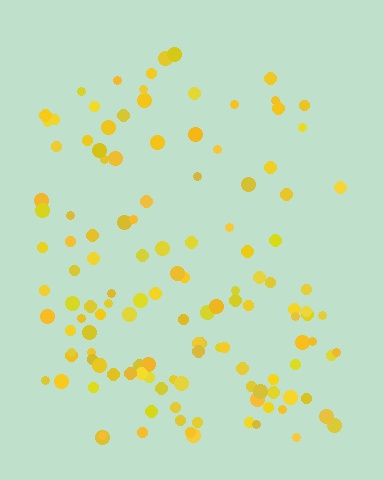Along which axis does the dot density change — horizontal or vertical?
Vertical.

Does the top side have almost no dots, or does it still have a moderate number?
Still a moderate number, just noticeably fewer than the bottom.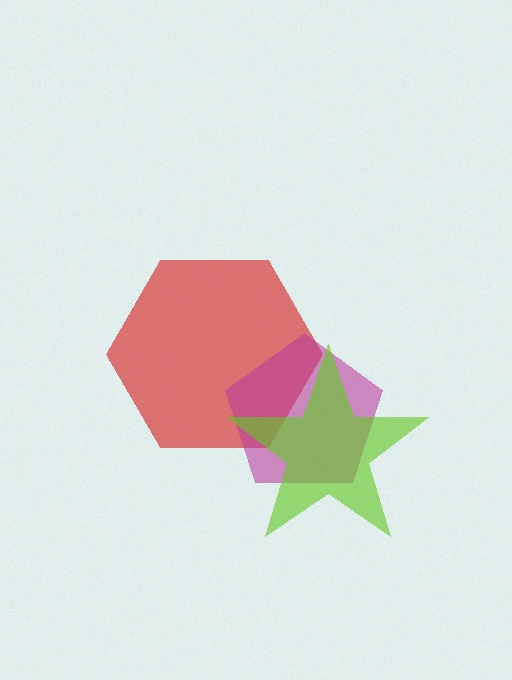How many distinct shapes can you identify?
There are 3 distinct shapes: a red hexagon, a magenta pentagon, a lime star.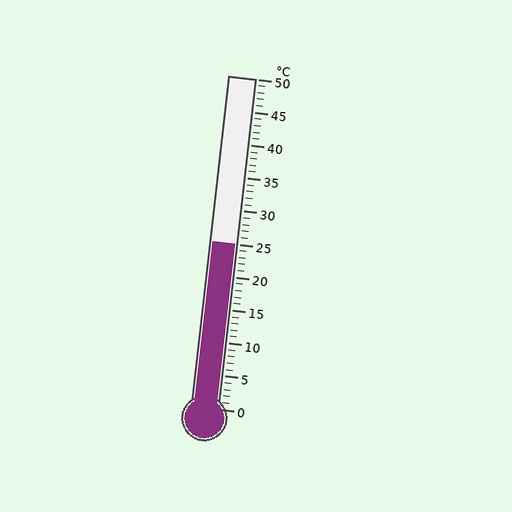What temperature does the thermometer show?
The thermometer shows approximately 25°C.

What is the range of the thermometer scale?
The thermometer scale ranges from 0°C to 50°C.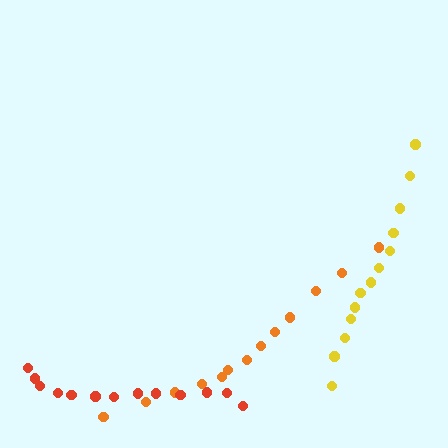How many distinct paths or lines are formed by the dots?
There are 3 distinct paths.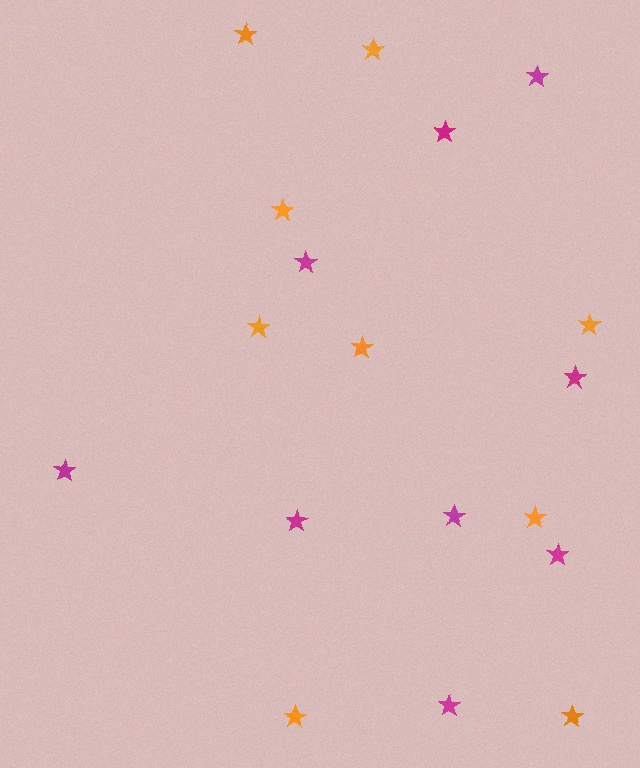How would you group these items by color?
There are 2 groups: one group of orange stars (9) and one group of magenta stars (9).